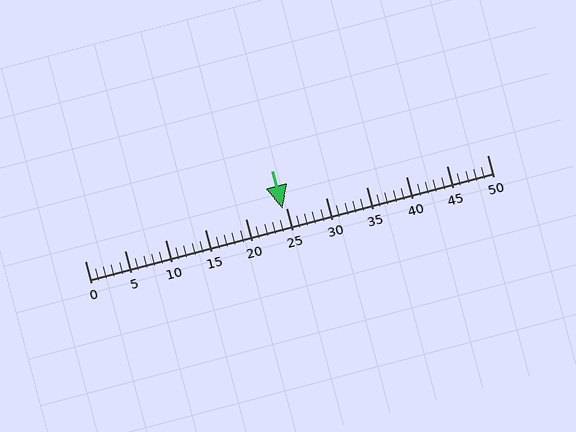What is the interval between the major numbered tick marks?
The major tick marks are spaced 5 units apart.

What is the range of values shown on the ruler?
The ruler shows values from 0 to 50.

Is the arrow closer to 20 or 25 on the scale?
The arrow is closer to 25.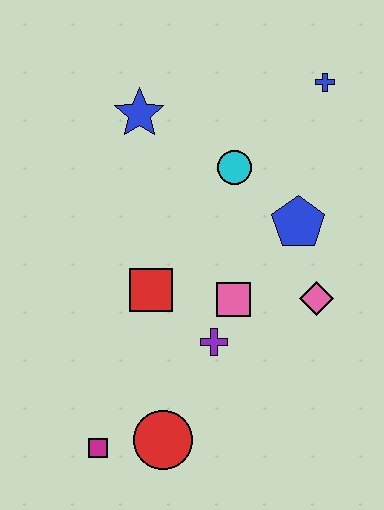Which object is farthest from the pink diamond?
The magenta square is farthest from the pink diamond.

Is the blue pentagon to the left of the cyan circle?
No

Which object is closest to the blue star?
The cyan circle is closest to the blue star.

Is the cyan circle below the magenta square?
No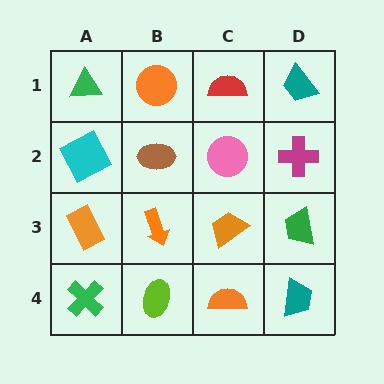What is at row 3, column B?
An orange arrow.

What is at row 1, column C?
A red semicircle.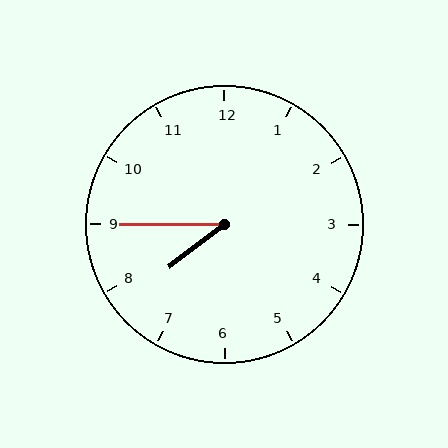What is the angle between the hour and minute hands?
Approximately 38 degrees.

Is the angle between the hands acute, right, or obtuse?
It is acute.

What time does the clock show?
7:45.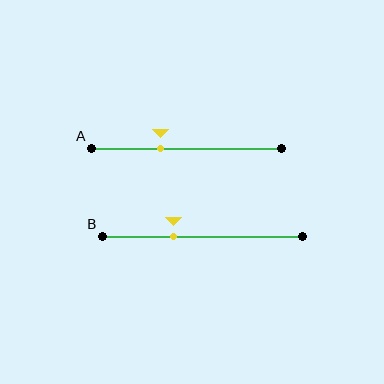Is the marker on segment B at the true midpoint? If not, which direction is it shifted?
No, the marker on segment B is shifted to the left by about 14% of the segment length.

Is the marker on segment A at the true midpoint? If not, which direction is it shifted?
No, the marker on segment A is shifted to the left by about 13% of the segment length.